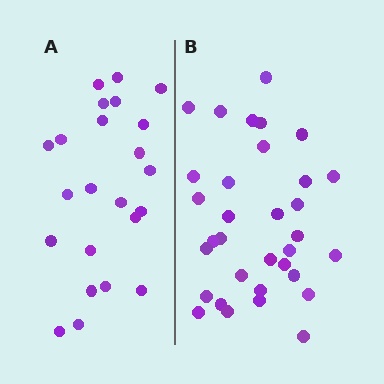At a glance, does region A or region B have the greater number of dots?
Region B (the right region) has more dots.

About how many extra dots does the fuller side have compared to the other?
Region B has roughly 10 or so more dots than region A.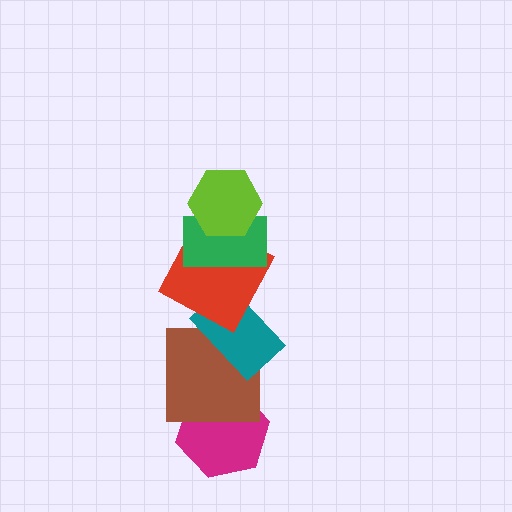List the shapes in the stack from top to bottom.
From top to bottom: the lime hexagon, the green rectangle, the red square, the teal rectangle, the brown square, the magenta hexagon.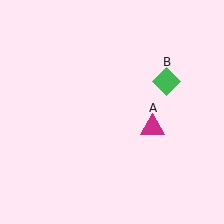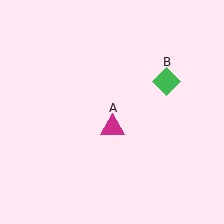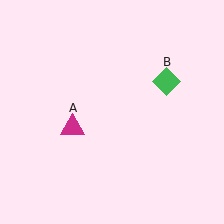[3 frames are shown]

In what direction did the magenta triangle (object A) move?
The magenta triangle (object A) moved left.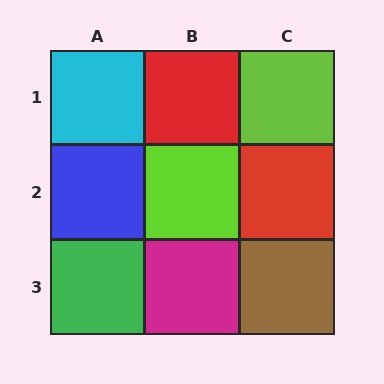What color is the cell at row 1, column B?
Red.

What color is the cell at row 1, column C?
Lime.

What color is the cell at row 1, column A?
Cyan.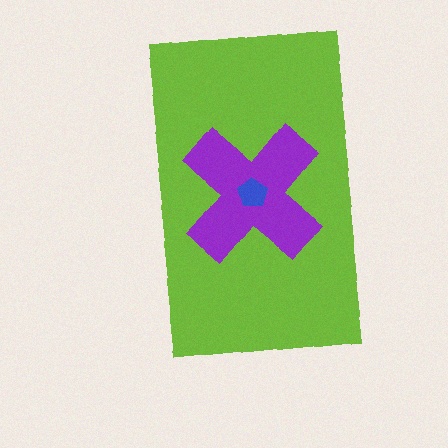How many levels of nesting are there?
3.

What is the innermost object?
The blue pentagon.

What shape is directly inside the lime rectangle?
The purple cross.